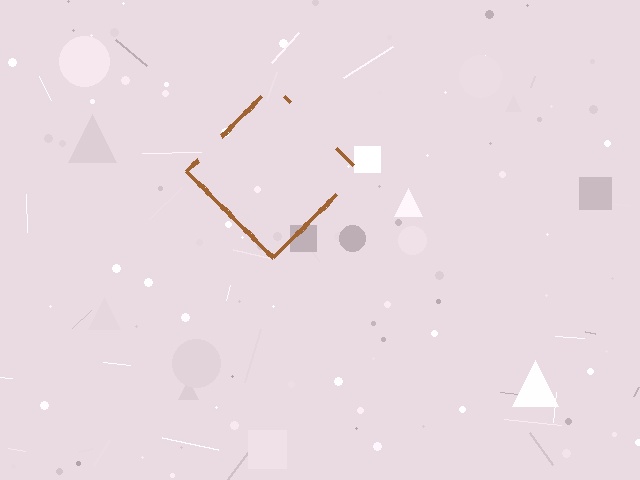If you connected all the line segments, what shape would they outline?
They would outline a diamond.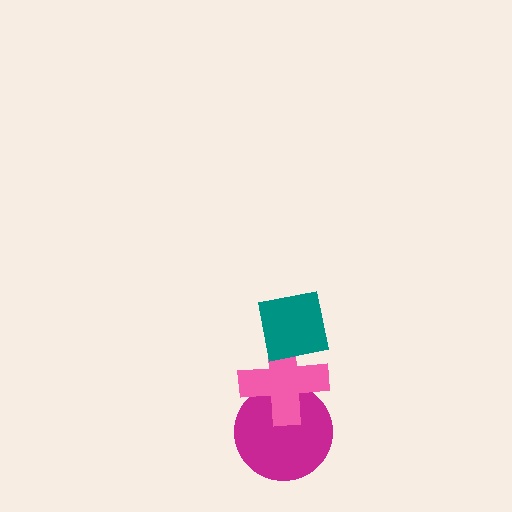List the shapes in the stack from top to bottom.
From top to bottom: the teal square, the pink cross, the magenta circle.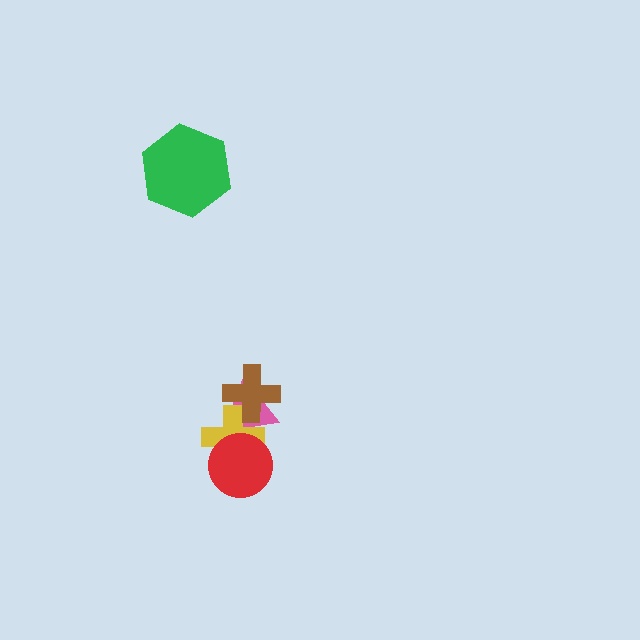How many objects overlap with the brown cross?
2 objects overlap with the brown cross.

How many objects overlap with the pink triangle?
3 objects overlap with the pink triangle.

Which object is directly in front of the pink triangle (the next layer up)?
The yellow cross is directly in front of the pink triangle.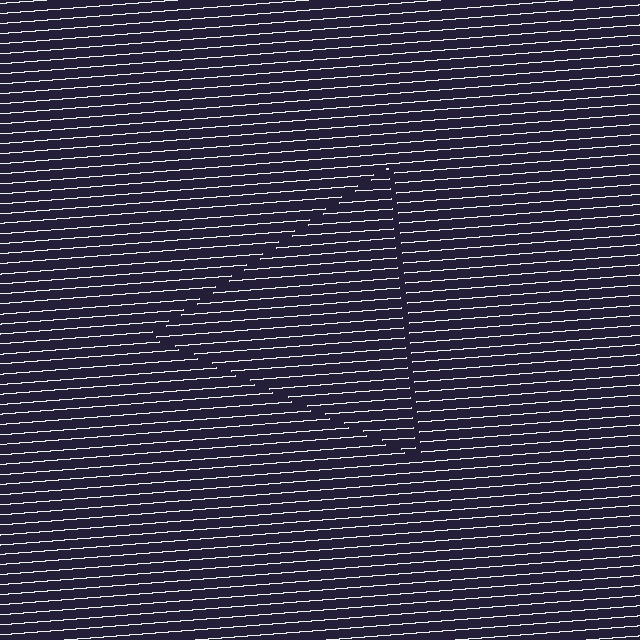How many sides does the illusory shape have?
3 sides — the line-ends trace a triangle.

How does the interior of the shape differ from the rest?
The interior of the shape contains the same grating, shifted by half a period — the contour is defined by the phase discontinuity where line-ends from the inner and outer gratings abut.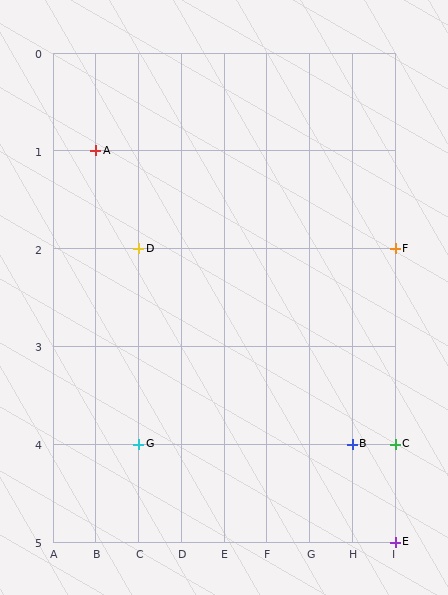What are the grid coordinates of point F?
Point F is at grid coordinates (I, 2).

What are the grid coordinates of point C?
Point C is at grid coordinates (I, 4).